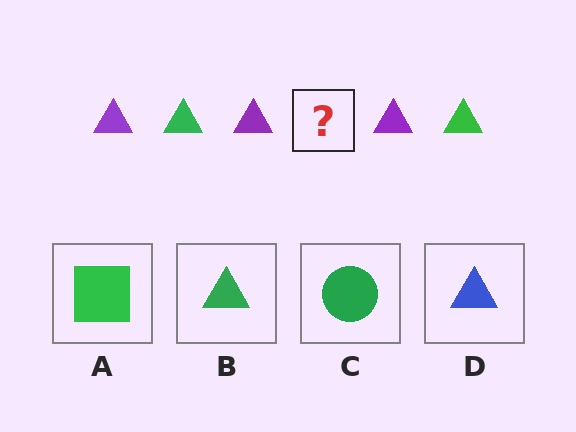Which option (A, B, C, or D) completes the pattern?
B.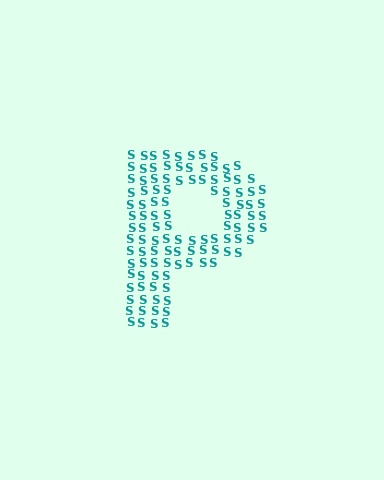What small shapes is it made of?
It is made of small letter S's.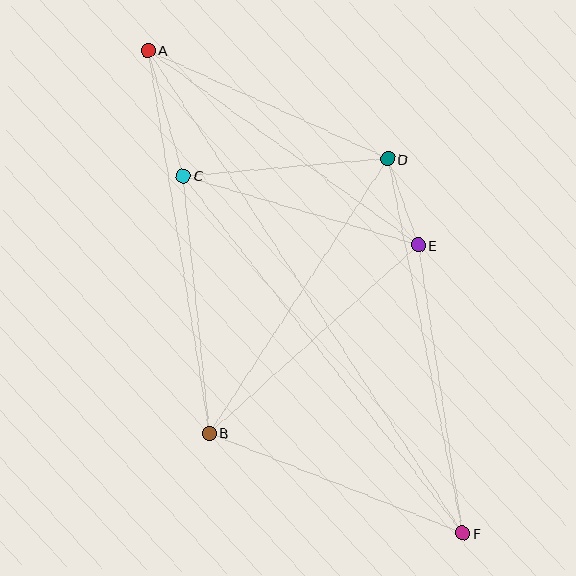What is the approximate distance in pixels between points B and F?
The distance between B and F is approximately 272 pixels.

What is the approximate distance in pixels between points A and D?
The distance between A and D is approximately 263 pixels.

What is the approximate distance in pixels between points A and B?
The distance between A and B is approximately 388 pixels.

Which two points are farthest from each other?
Points A and F are farthest from each other.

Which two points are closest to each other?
Points D and E are closest to each other.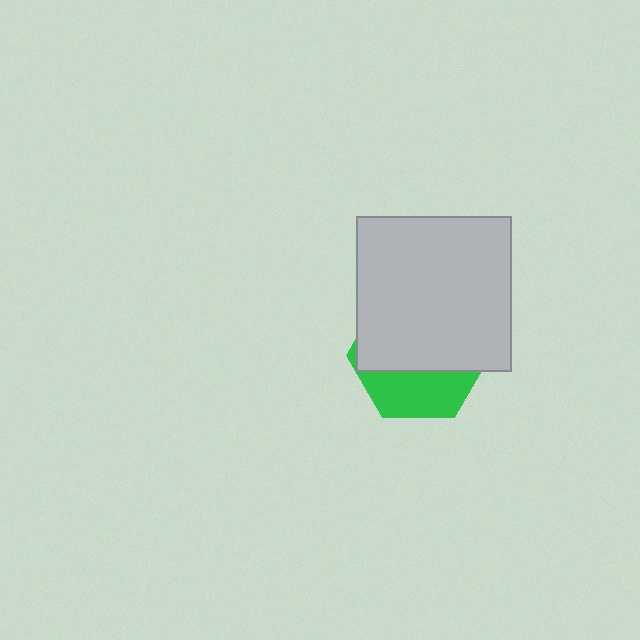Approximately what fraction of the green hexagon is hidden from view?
Roughly 65% of the green hexagon is hidden behind the light gray square.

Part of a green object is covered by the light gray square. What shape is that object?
It is a hexagon.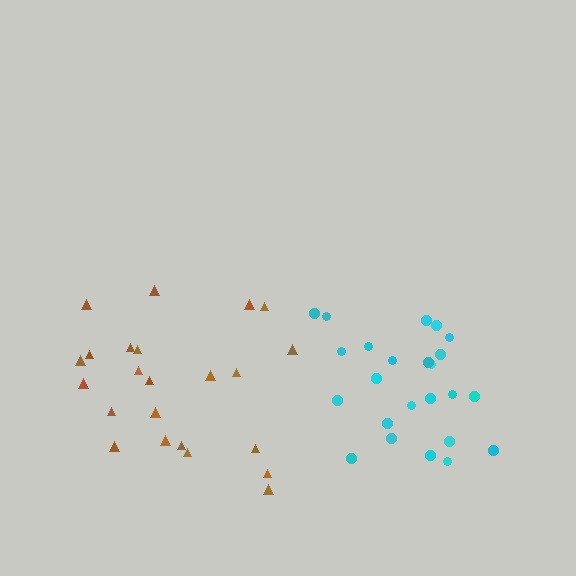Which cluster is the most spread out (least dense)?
Brown.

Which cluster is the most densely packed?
Cyan.